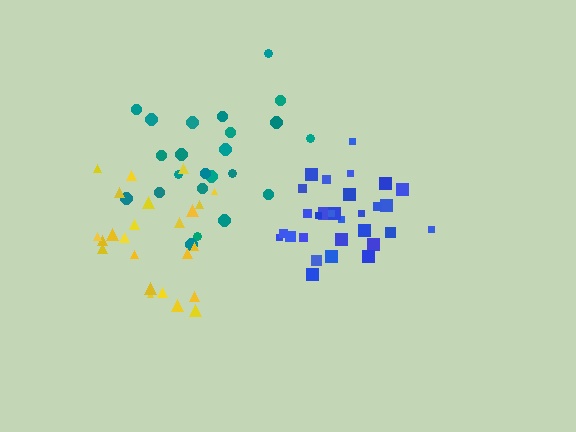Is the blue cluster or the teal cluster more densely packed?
Blue.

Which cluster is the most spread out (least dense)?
Teal.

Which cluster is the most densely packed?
Blue.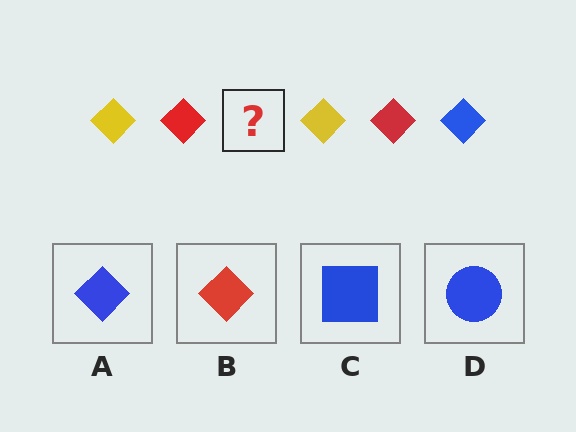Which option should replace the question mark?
Option A.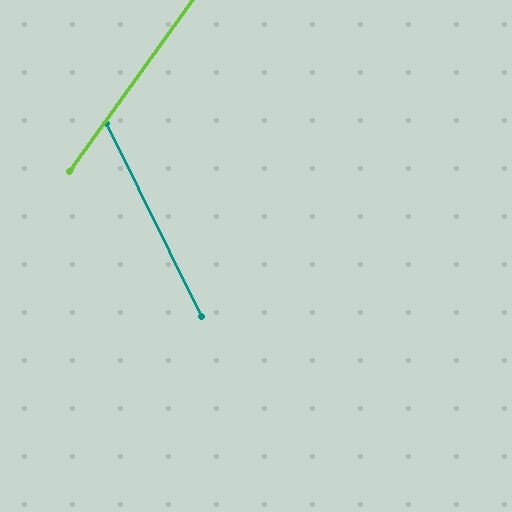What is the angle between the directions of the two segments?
Approximately 62 degrees.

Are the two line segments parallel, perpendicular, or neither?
Neither parallel nor perpendicular — they differ by about 62°.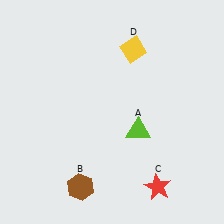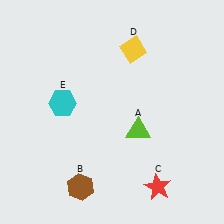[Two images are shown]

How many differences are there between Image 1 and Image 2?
There is 1 difference between the two images.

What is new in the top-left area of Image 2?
A cyan hexagon (E) was added in the top-left area of Image 2.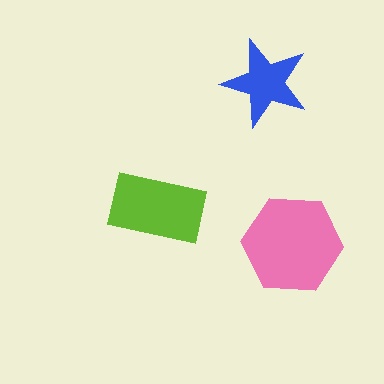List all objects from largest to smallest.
The pink hexagon, the lime rectangle, the blue star.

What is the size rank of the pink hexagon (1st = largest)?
1st.